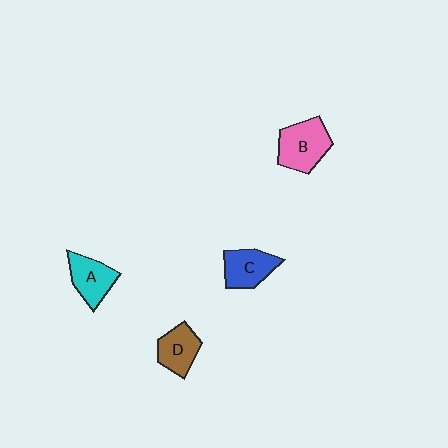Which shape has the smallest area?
Shape D (brown).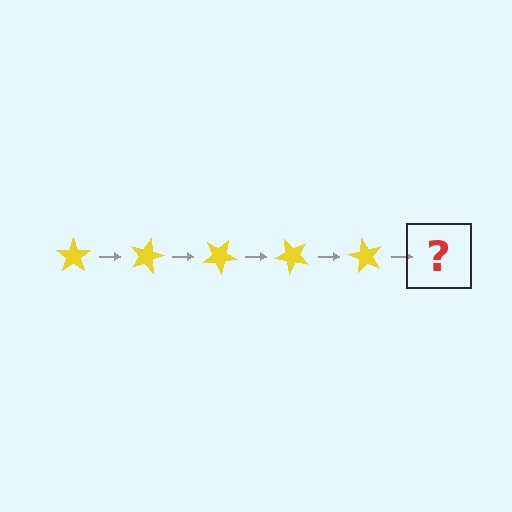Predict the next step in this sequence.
The next step is a yellow star rotated 75 degrees.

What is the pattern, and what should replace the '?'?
The pattern is that the star rotates 15 degrees each step. The '?' should be a yellow star rotated 75 degrees.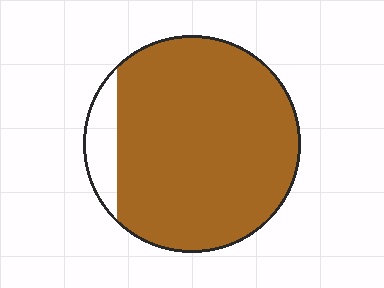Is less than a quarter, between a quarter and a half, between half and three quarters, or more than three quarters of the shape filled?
More than three quarters.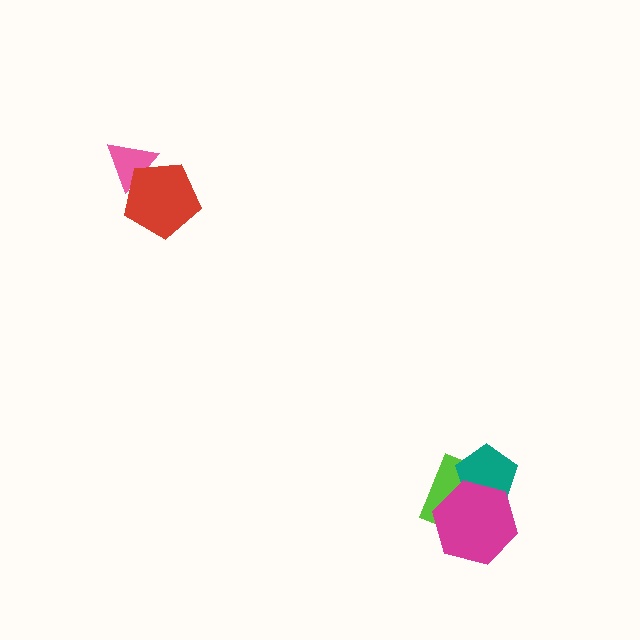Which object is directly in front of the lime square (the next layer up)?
The teal pentagon is directly in front of the lime square.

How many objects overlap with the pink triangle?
1 object overlaps with the pink triangle.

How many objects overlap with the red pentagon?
1 object overlaps with the red pentagon.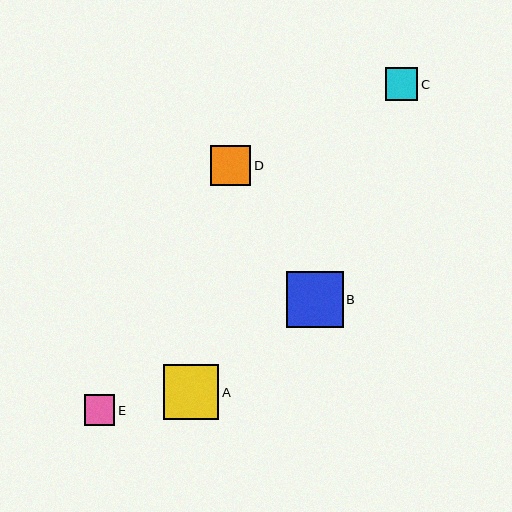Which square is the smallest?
Square E is the smallest with a size of approximately 30 pixels.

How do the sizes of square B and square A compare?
Square B and square A are approximately the same size.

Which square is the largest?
Square B is the largest with a size of approximately 56 pixels.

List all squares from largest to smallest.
From largest to smallest: B, A, D, C, E.